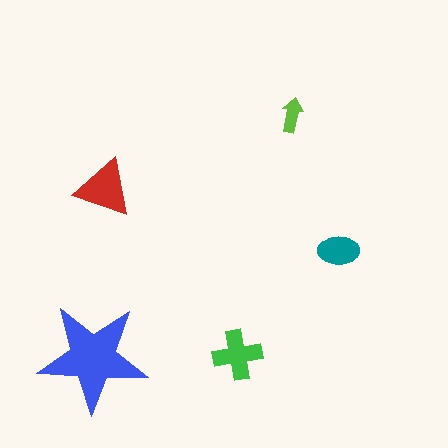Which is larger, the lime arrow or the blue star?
The blue star.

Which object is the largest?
The blue star.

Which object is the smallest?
The lime arrow.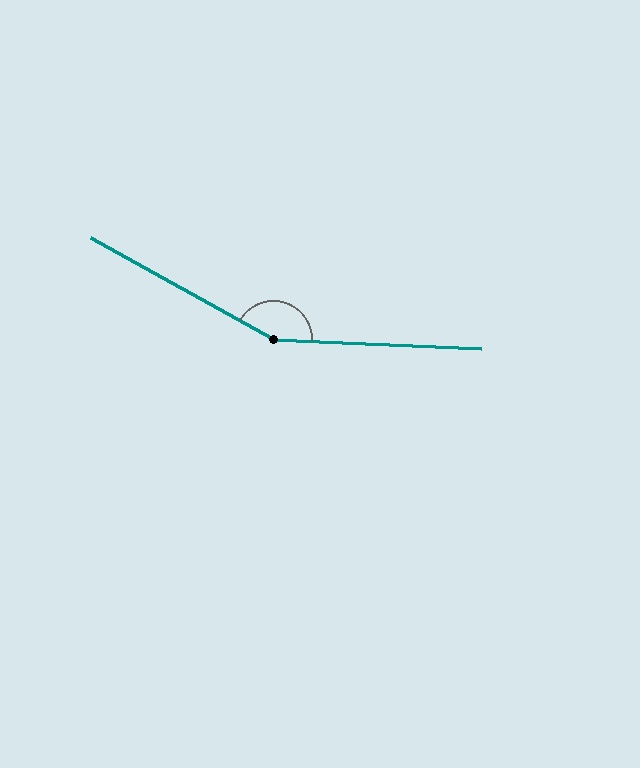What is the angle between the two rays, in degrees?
Approximately 154 degrees.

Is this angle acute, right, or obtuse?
It is obtuse.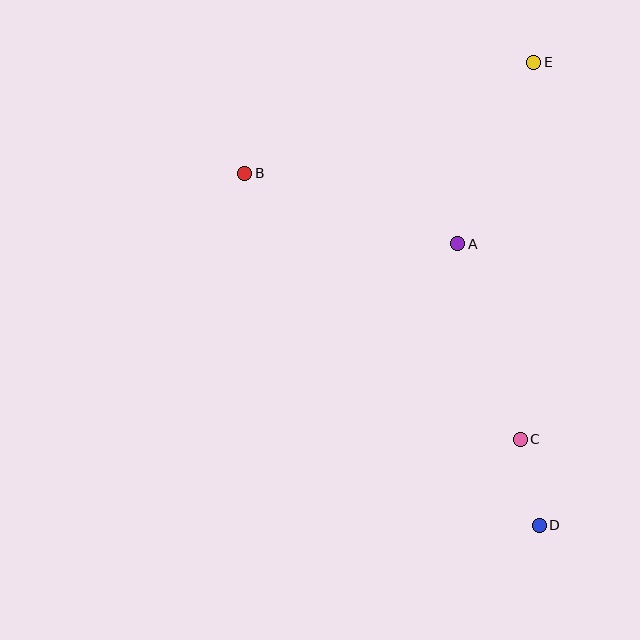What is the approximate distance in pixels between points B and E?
The distance between B and E is approximately 310 pixels.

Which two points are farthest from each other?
Points D and E are farthest from each other.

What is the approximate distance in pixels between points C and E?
The distance between C and E is approximately 378 pixels.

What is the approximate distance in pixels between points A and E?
The distance between A and E is approximately 197 pixels.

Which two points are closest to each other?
Points C and D are closest to each other.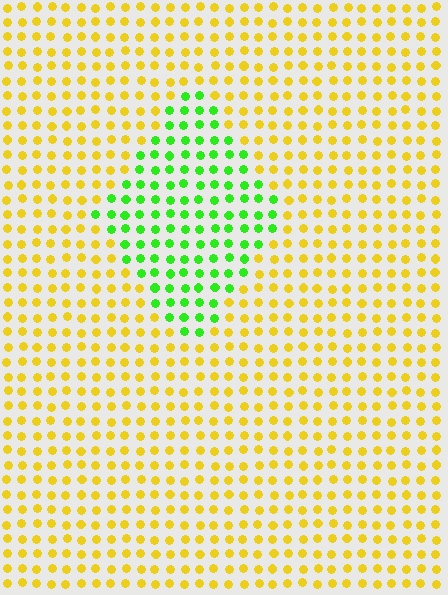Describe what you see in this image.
The image is filled with small yellow elements in a uniform arrangement. A diamond-shaped region is visible where the elements are tinted to a slightly different hue, forming a subtle color boundary.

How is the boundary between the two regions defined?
The boundary is defined purely by a slight shift in hue (about 64 degrees). Spacing, size, and orientation are identical on both sides.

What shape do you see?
I see a diamond.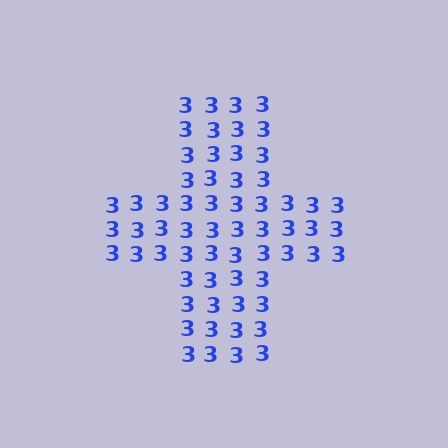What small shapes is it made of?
It is made of small digit 3's.